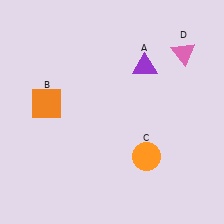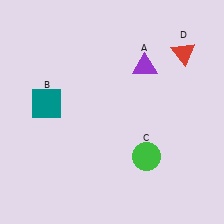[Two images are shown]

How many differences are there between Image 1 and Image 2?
There are 3 differences between the two images.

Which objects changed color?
B changed from orange to teal. C changed from orange to green. D changed from pink to red.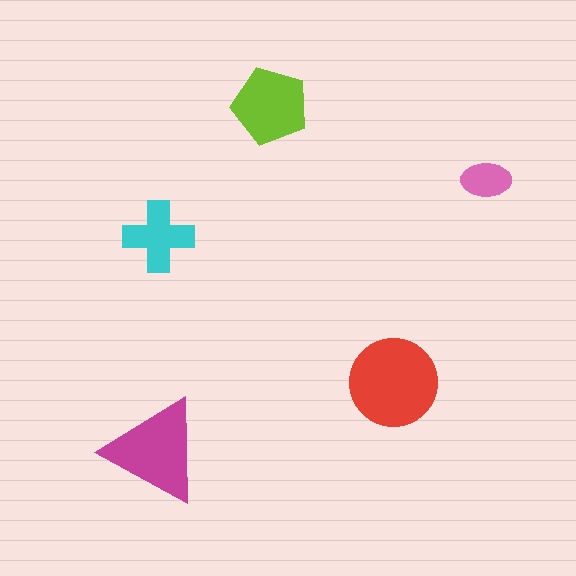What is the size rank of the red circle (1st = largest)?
1st.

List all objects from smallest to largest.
The pink ellipse, the cyan cross, the lime pentagon, the magenta triangle, the red circle.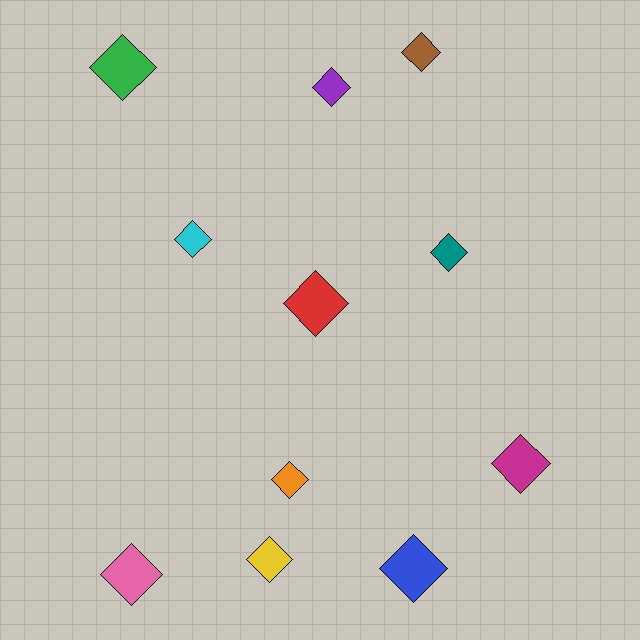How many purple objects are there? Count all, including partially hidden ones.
There is 1 purple object.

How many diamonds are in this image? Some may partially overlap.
There are 11 diamonds.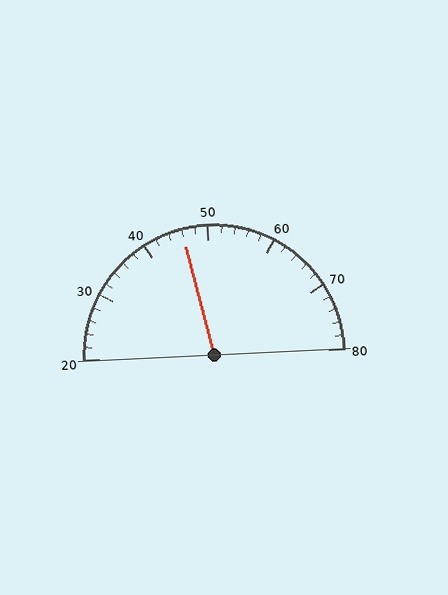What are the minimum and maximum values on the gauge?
The gauge ranges from 20 to 80.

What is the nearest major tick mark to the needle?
The nearest major tick mark is 50.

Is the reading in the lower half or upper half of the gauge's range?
The reading is in the lower half of the range (20 to 80).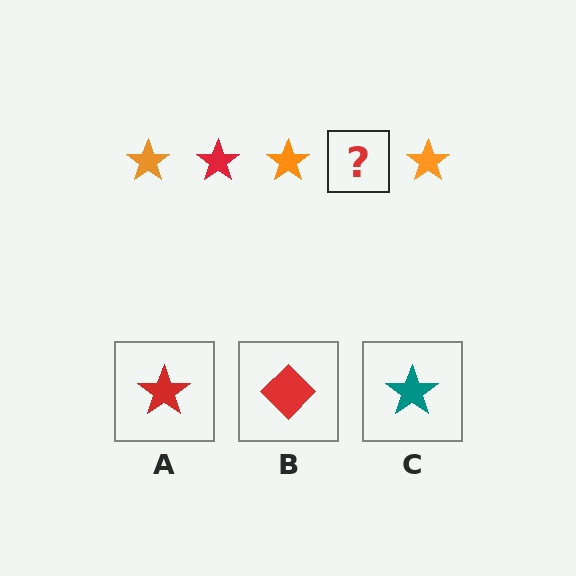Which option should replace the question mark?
Option A.